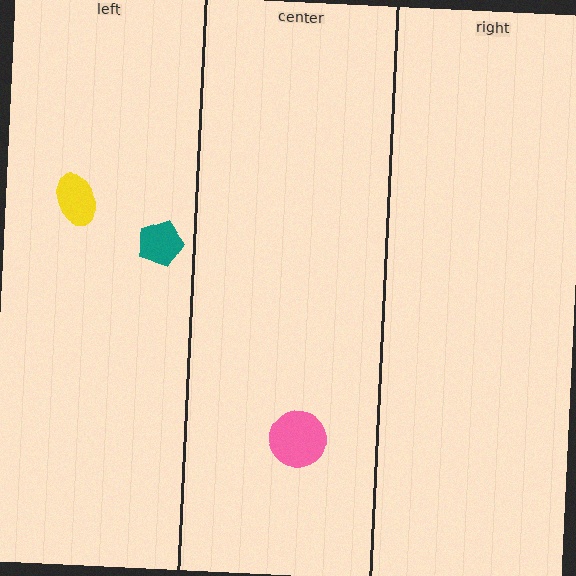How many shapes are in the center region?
1.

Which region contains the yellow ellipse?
The left region.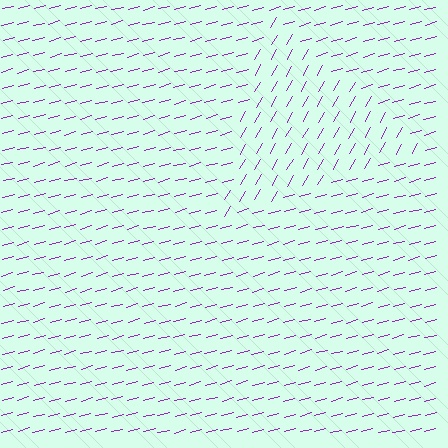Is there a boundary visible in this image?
Yes, there is a texture boundary formed by a change in line orientation.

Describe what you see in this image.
The image is filled with small purple line segments. A triangle region in the image has lines oriented differently from the surrounding lines, creating a visible texture boundary.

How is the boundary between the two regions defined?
The boundary is defined purely by a change in line orientation (approximately 45 degrees difference). All lines are the same color and thickness.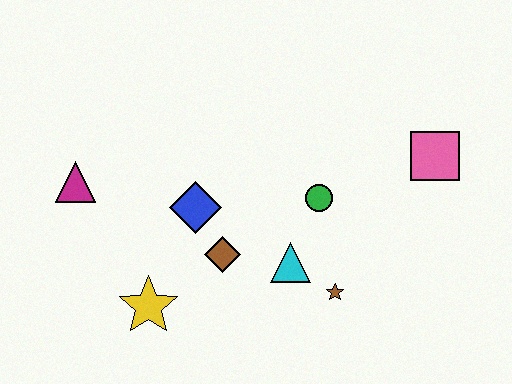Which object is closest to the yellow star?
The brown diamond is closest to the yellow star.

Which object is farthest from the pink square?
The magenta triangle is farthest from the pink square.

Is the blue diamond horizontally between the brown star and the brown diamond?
No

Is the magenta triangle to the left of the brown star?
Yes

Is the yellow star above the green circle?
No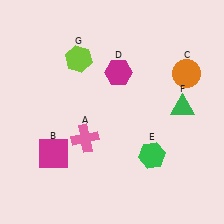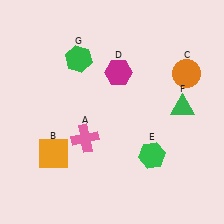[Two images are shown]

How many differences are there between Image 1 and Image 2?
There are 2 differences between the two images.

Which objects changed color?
B changed from magenta to orange. G changed from lime to green.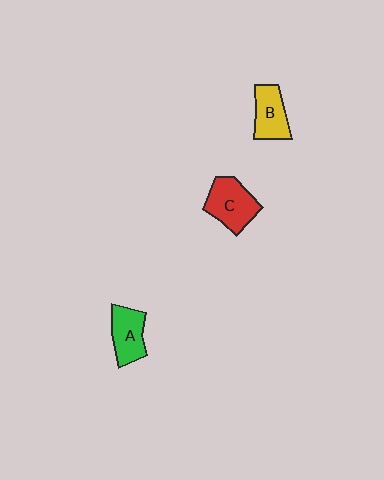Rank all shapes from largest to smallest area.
From largest to smallest: C (red), A (green), B (yellow).